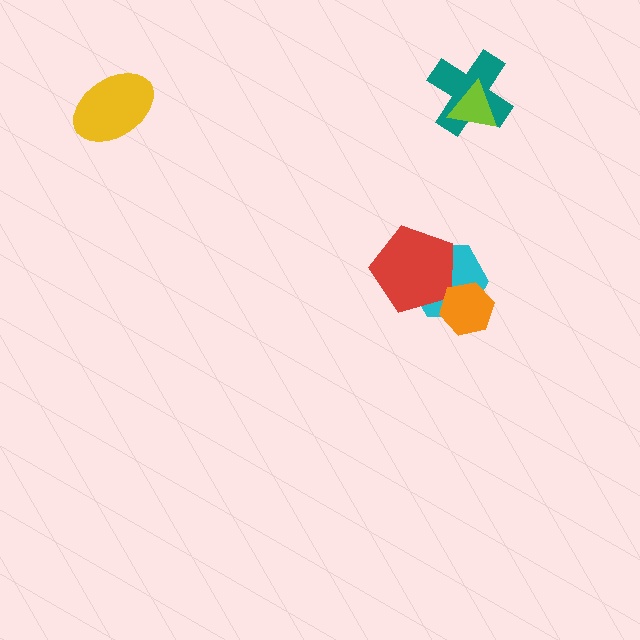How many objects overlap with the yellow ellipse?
0 objects overlap with the yellow ellipse.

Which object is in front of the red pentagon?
The orange hexagon is in front of the red pentagon.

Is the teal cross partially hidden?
Yes, it is partially covered by another shape.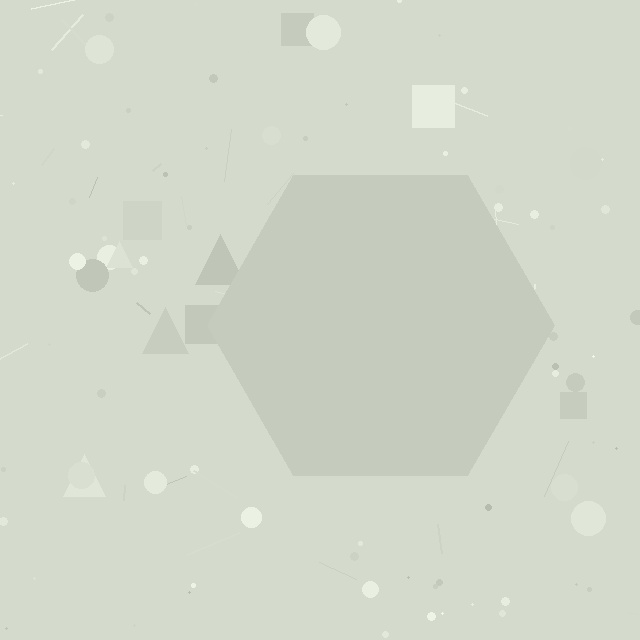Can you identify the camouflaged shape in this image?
The camouflaged shape is a hexagon.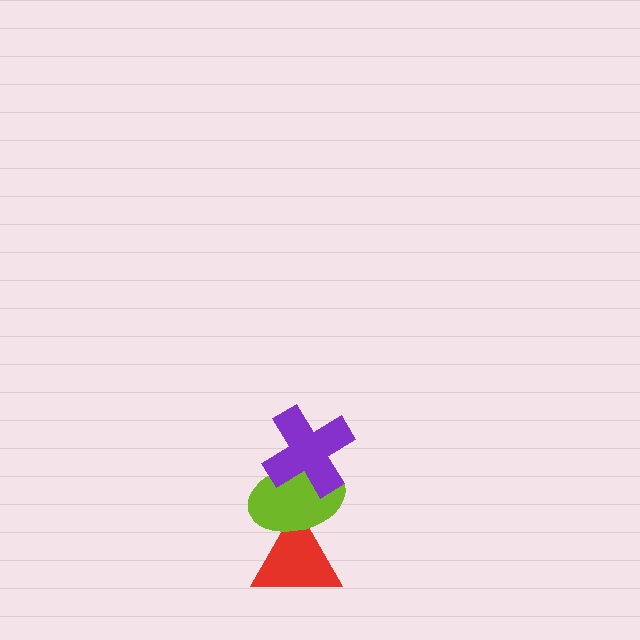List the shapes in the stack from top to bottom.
From top to bottom: the purple cross, the lime ellipse, the red triangle.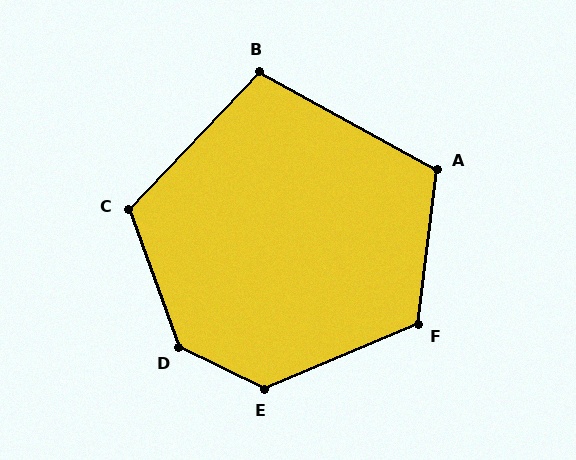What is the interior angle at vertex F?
Approximately 120 degrees (obtuse).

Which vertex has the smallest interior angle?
B, at approximately 105 degrees.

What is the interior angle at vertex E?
Approximately 131 degrees (obtuse).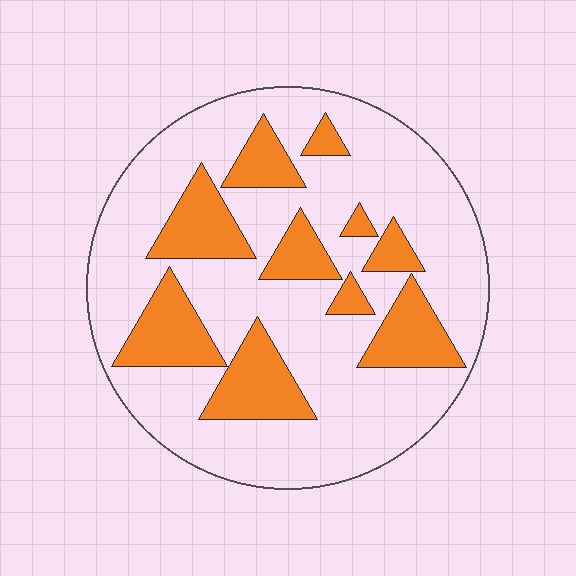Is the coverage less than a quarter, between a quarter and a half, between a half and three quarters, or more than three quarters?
Between a quarter and a half.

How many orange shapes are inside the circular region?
10.